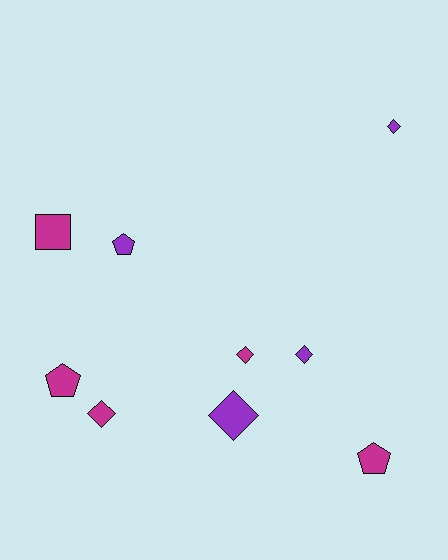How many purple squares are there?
There are no purple squares.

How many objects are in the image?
There are 9 objects.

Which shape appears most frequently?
Diamond, with 5 objects.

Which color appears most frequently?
Magenta, with 5 objects.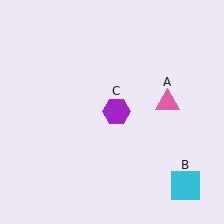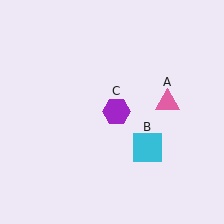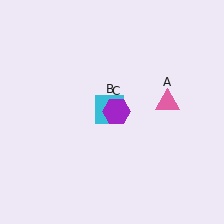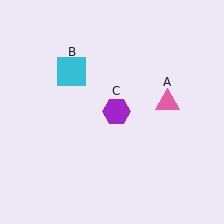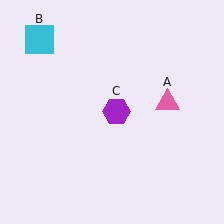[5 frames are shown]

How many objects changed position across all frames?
1 object changed position: cyan square (object B).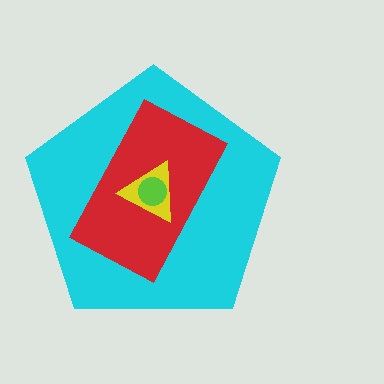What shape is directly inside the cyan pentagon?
The red rectangle.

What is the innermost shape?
The lime circle.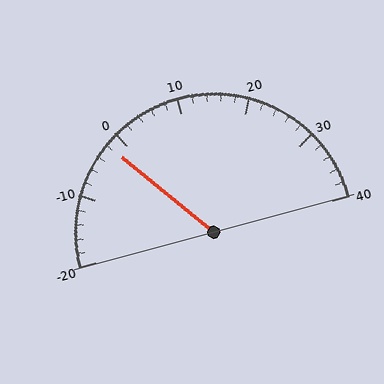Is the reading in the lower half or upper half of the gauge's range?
The reading is in the lower half of the range (-20 to 40).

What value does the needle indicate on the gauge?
The needle indicates approximately -2.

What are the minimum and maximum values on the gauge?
The gauge ranges from -20 to 40.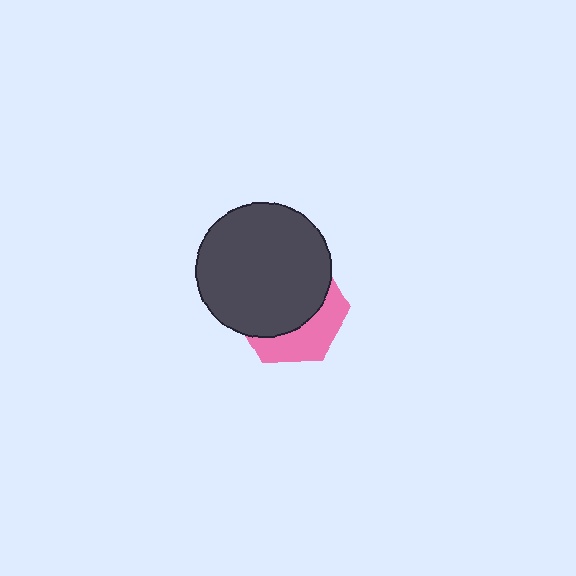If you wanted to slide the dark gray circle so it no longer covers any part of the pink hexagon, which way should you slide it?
Slide it up — that is the most direct way to separate the two shapes.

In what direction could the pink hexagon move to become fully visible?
The pink hexagon could move down. That would shift it out from behind the dark gray circle entirely.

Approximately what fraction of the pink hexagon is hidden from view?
Roughly 65% of the pink hexagon is hidden behind the dark gray circle.